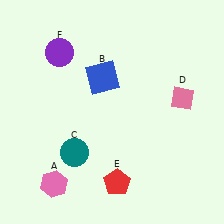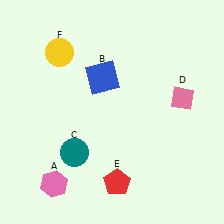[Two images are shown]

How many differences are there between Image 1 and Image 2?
There is 1 difference between the two images.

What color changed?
The circle (F) changed from purple in Image 1 to yellow in Image 2.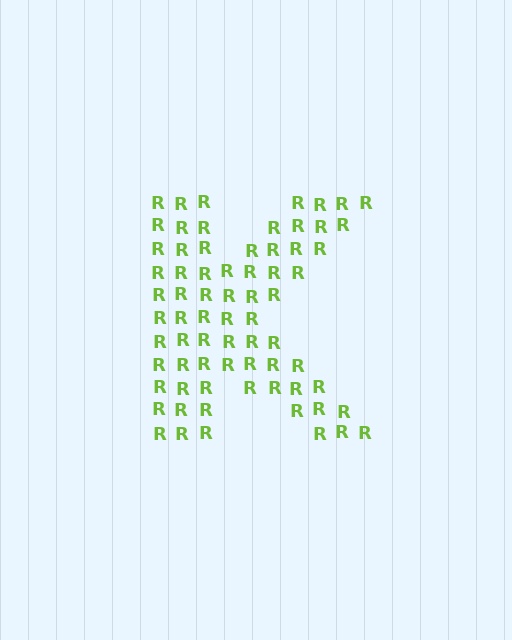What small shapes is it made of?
It is made of small letter R's.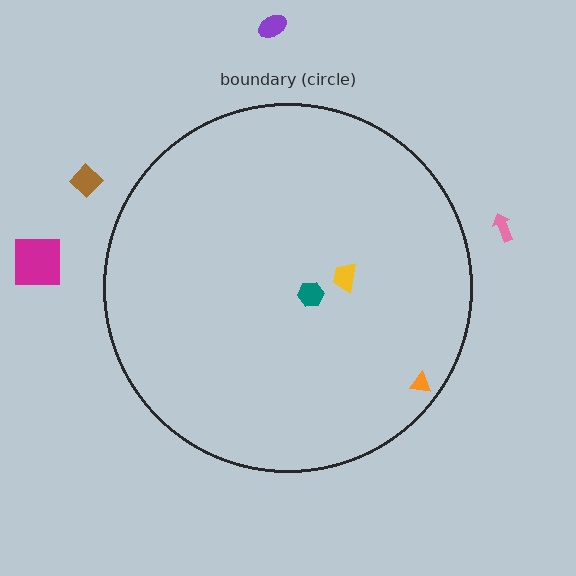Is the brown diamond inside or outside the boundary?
Outside.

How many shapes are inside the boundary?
3 inside, 4 outside.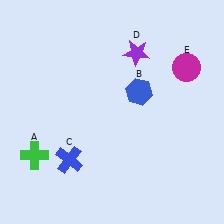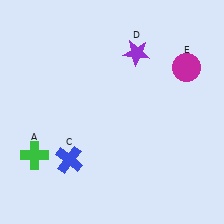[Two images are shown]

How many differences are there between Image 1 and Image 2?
There is 1 difference between the two images.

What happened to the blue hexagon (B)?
The blue hexagon (B) was removed in Image 2. It was in the top-right area of Image 1.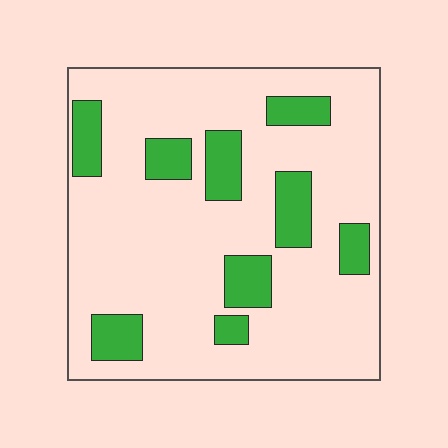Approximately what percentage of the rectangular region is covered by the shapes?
Approximately 20%.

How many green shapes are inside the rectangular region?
9.